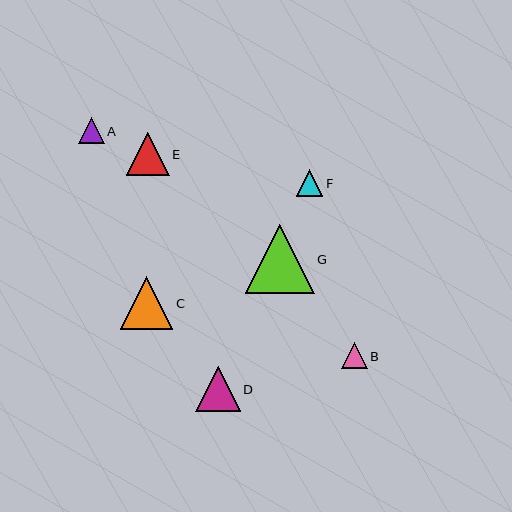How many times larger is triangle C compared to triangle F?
Triangle C is approximately 2.0 times the size of triangle F.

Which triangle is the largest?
Triangle G is the largest with a size of approximately 69 pixels.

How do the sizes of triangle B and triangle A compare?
Triangle B and triangle A are approximately the same size.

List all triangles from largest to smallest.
From largest to smallest: G, C, D, E, F, B, A.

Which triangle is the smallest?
Triangle A is the smallest with a size of approximately 26 pixels.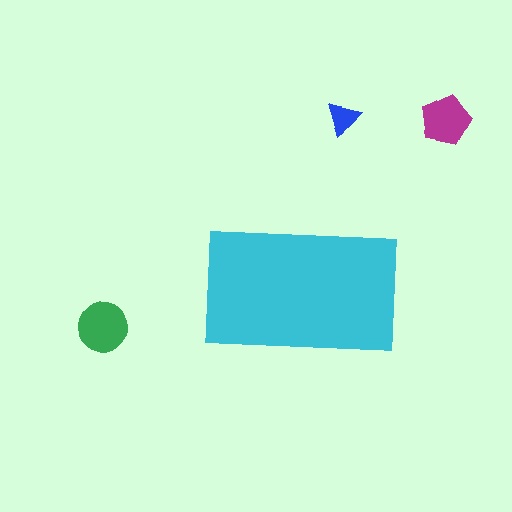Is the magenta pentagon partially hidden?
No, the magenta pentagon is fully visible.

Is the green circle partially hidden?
No, the green circle is fully visible.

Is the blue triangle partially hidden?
No, the blue triangle is fully visible.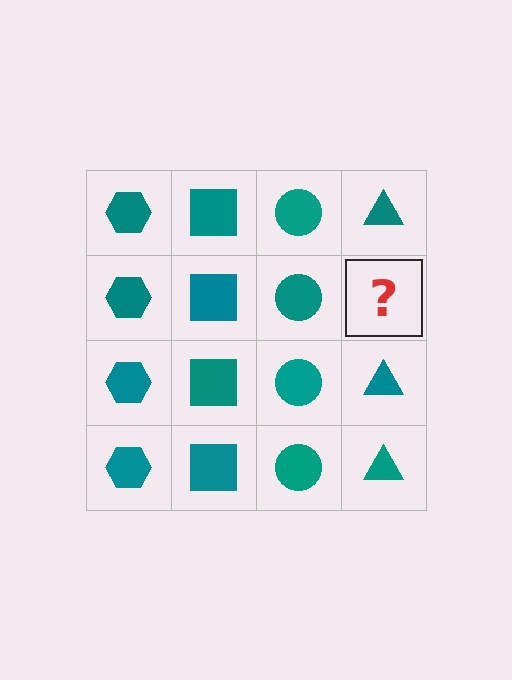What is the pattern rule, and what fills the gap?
The rule is that each column has a consistent shape. The gap should be filled with a teal triangle.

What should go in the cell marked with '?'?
The missing cell should contain a teal triangle.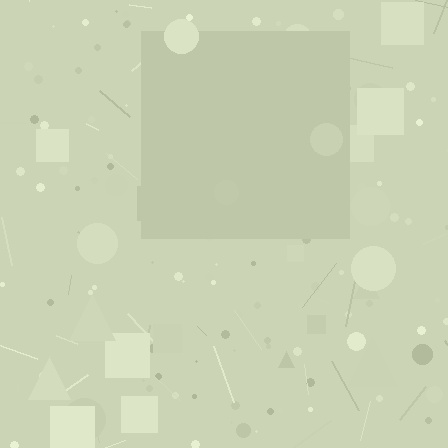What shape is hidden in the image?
A square is hidden in the image.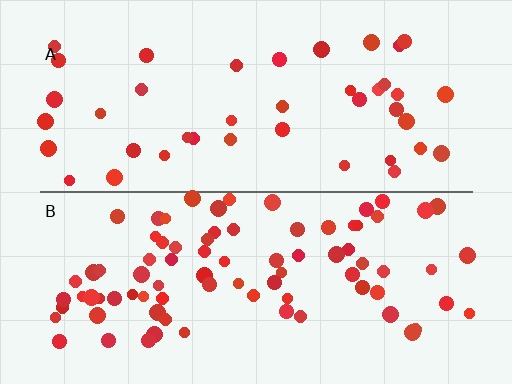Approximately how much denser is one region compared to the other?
Approximately 2.0× — region B over region A.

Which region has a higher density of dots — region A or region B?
B (the bottom).